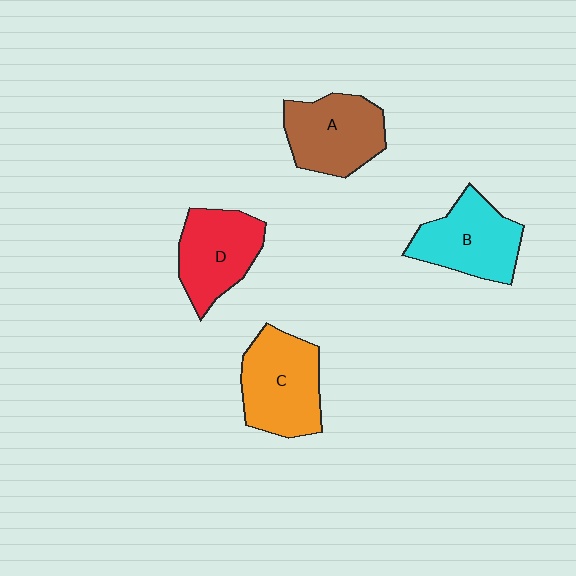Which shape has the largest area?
Shape C (orange).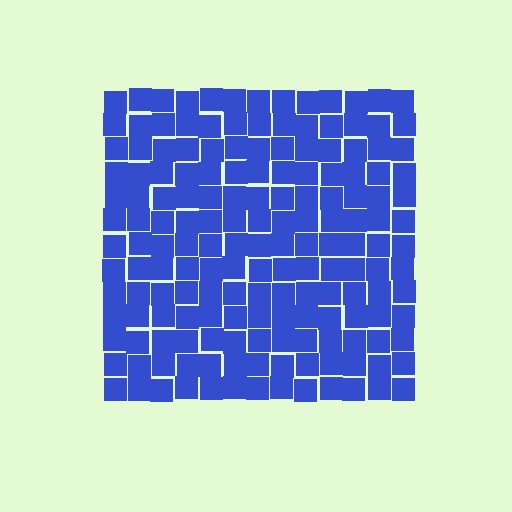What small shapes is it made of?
It is made of small squares.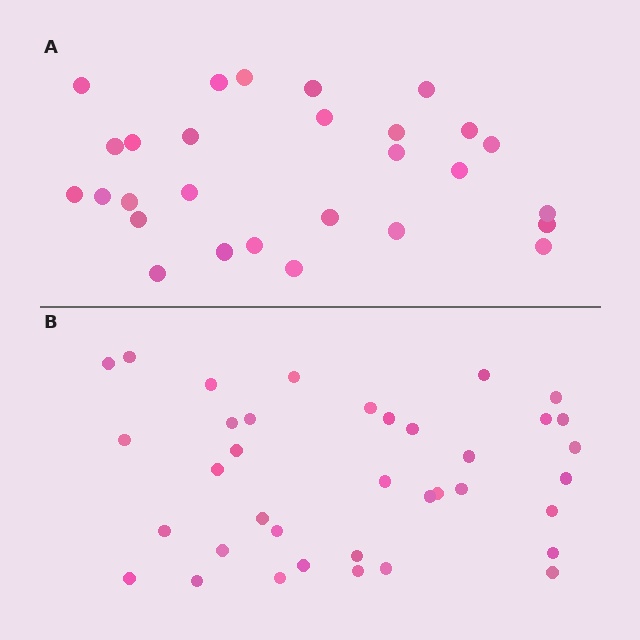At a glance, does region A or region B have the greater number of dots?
Region B (the bottom region) has more dots.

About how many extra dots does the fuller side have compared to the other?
Region B has roughly 8 or so more dots than region A.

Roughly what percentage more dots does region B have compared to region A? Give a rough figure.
About 30% more.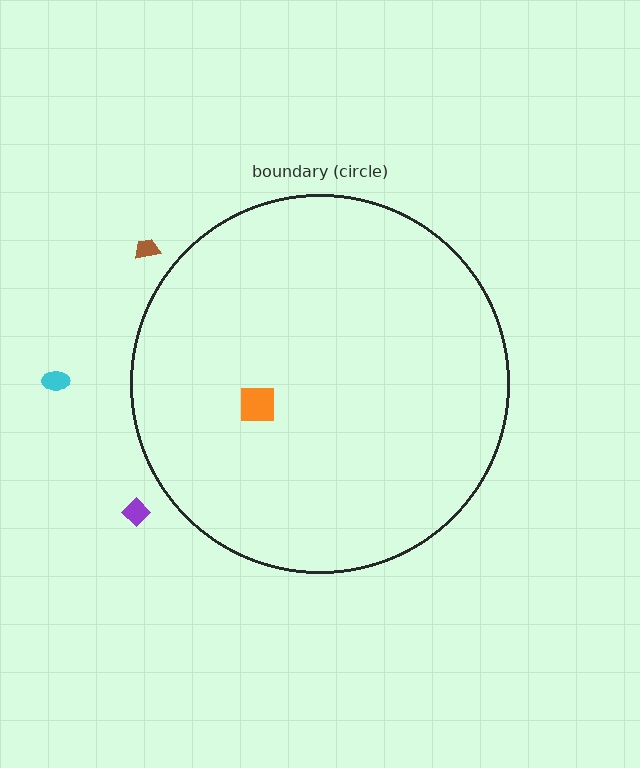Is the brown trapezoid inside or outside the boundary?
Outside.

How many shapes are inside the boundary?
1 inside, 3 outside.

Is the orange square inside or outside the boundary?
Inside.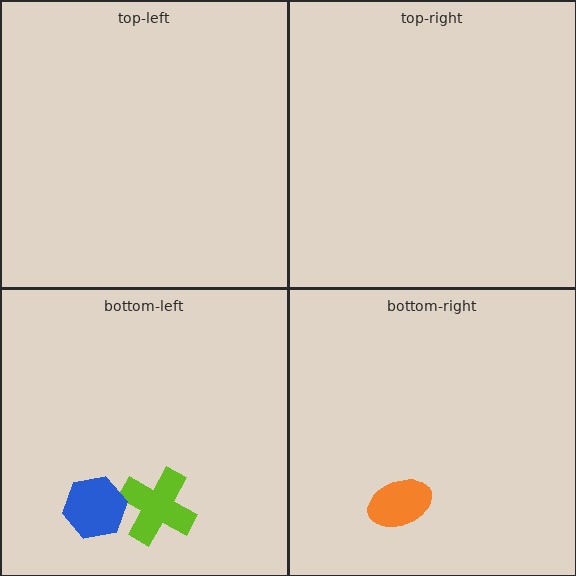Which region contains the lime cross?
The bottom-left region.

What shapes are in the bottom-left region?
The lime cross, the blue hexagon.